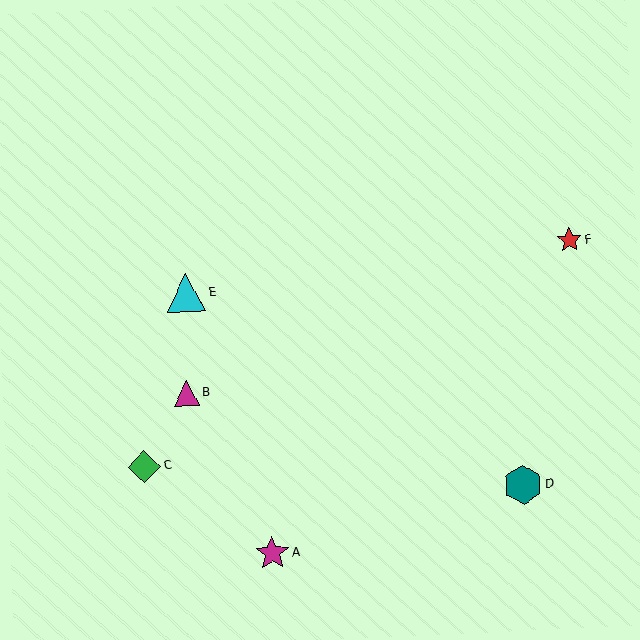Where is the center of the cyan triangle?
The center of the cyan triangle is at (186, 293).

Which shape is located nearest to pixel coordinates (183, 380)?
The magenta triangle (labeled B) at (186, 394) is nearest to that location.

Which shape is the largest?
The teal hexagon (labeled D) is the largest.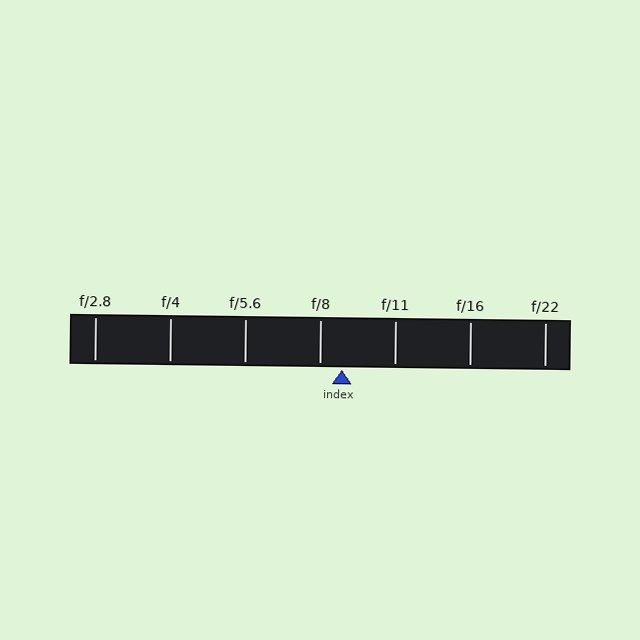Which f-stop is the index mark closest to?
The index mark is closest to f/8.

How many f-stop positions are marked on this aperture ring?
There are 7 f-stop positions marked.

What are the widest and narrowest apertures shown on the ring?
The widest aperture shown is f/2.8 and the narrowest is f/22.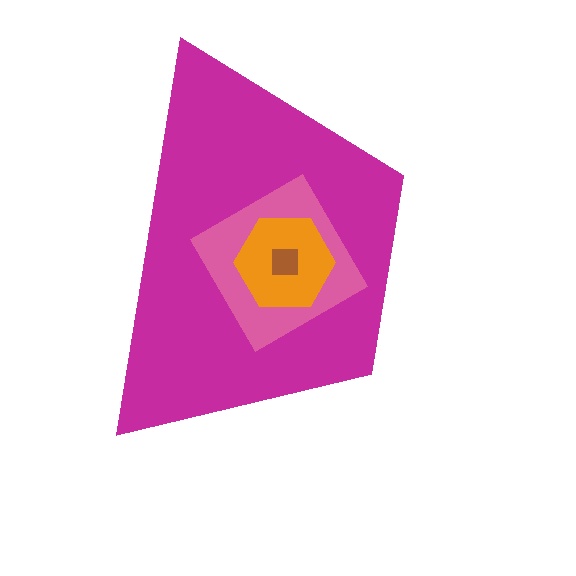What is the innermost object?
The brown square.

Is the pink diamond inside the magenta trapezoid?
Yes.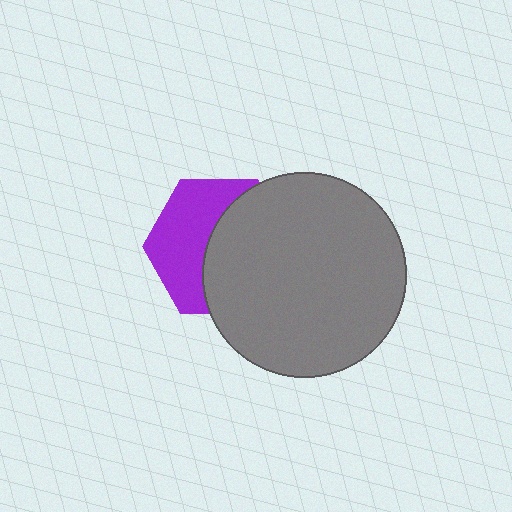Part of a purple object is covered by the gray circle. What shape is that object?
It is a hexagon.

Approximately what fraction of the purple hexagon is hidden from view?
Roughly 54% of the purple hexagon is hidden behind the gray circle.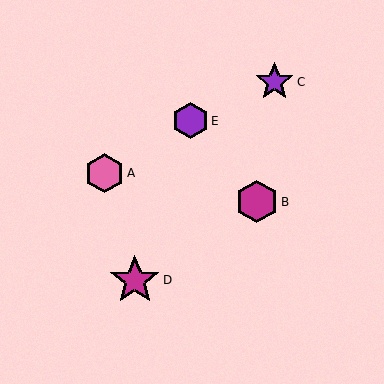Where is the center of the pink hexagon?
The center of the pink hexagon is at (105, 173).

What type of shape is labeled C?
Shape C is a purple star.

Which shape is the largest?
The magenta star (labeled D) is the largest.